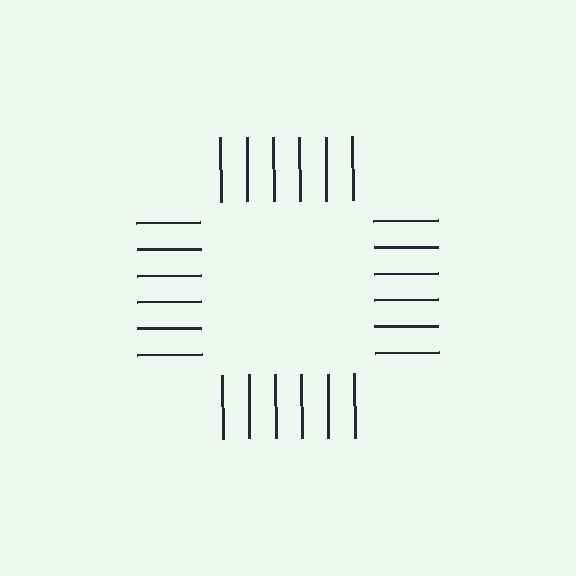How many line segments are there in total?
24 — 6 along each of the 4 edges.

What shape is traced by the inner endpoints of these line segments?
An illusory square — the line segments terminate on its edges but no continuous stroke is drawn.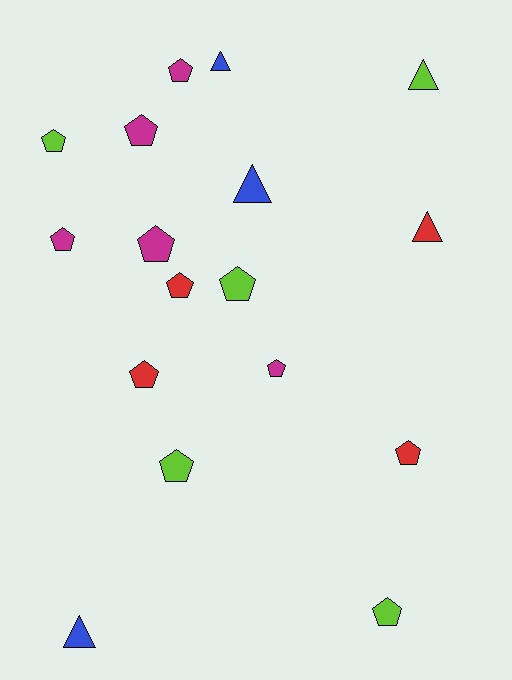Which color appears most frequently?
Magenta, with 5 objects.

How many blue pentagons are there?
There are no blue pentagons.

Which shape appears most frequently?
Pentagon, with 12 objects.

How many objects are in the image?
There are 17 objects.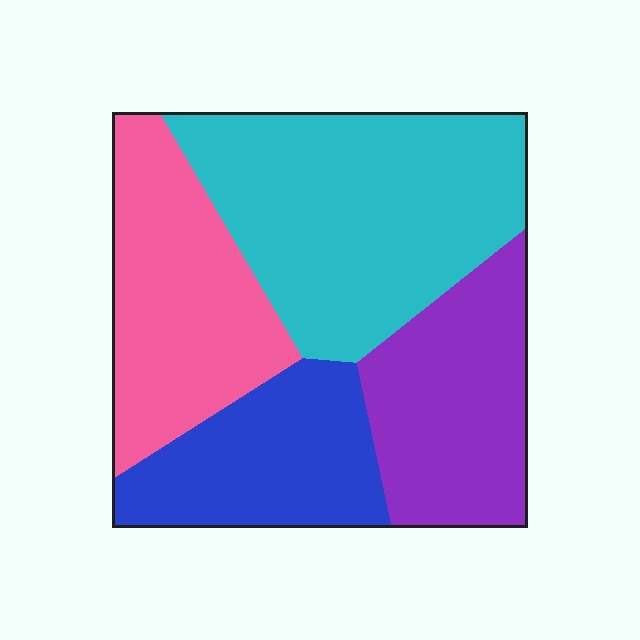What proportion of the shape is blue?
Blue takes up less than a quarter of the shape.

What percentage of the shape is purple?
Purple covers 21% of the shape.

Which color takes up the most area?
Cyan, at roughly 35%.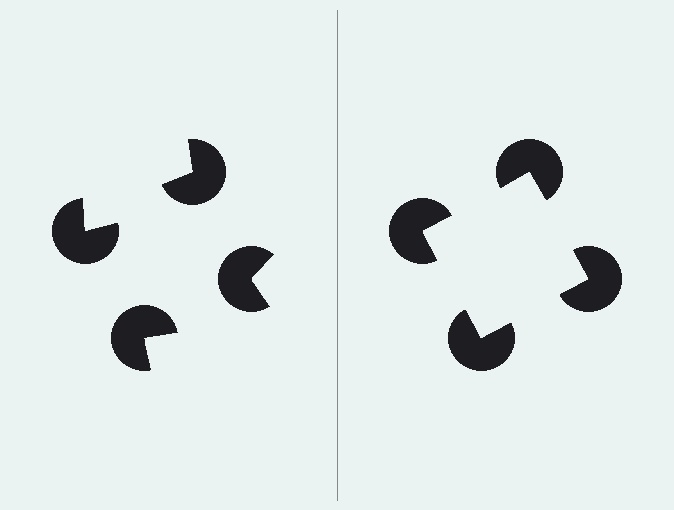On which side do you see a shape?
An illusory square appears on the right side. On the left side the wedge cuts are rotated, so no coherent shape forms.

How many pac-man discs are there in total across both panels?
8 — 4 on each side.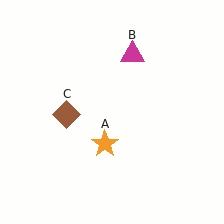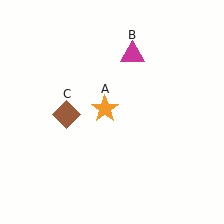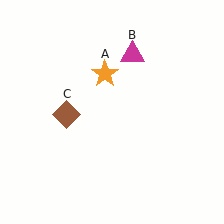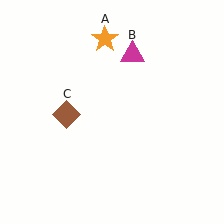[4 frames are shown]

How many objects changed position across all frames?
1 object changed position: orange star (object A).